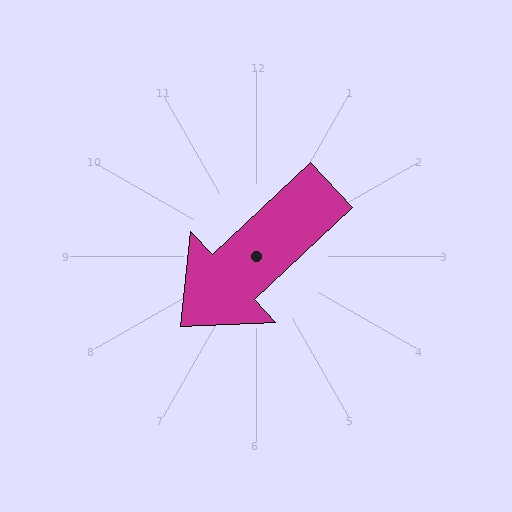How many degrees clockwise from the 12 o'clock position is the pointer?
Approximately 227 degrees.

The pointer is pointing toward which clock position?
Roughly 8 o'clock.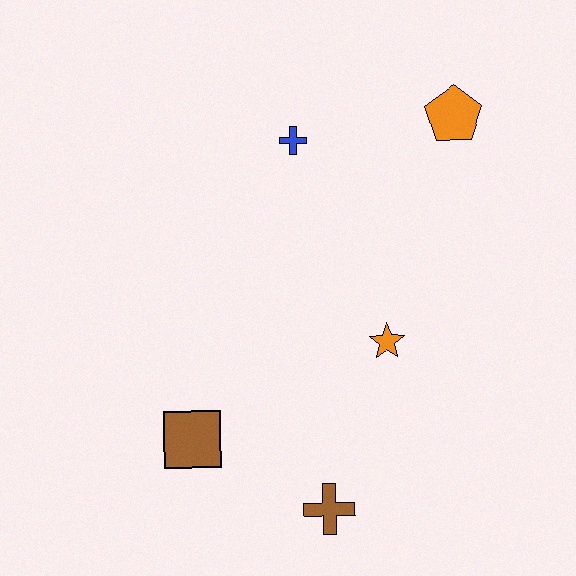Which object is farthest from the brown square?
The orange pentagon is farthest from the brown square.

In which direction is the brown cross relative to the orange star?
The brown cross is below the orange star.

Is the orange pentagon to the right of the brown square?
Yes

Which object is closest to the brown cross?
The brown square is closest to the brown cross.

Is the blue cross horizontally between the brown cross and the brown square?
Yes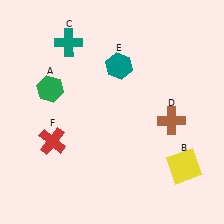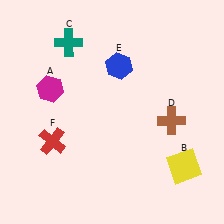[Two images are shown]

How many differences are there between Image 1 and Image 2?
There are 2 differences between the two images.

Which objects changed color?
A changed from green to magenta. E changed from teal to blue.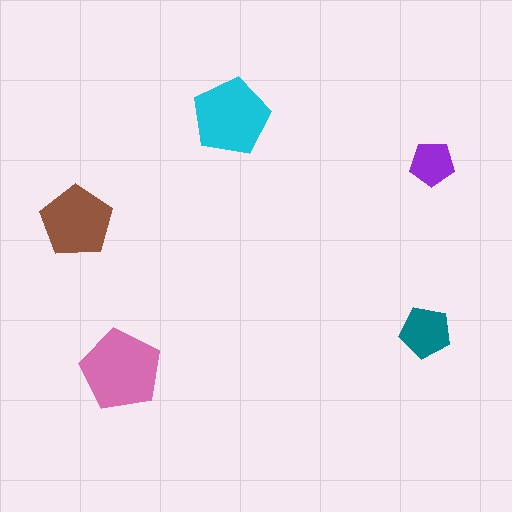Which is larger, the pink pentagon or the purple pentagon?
The pink one.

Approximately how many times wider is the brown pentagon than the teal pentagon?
About 1.5 times wider.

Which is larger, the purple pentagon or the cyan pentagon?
The cyan one.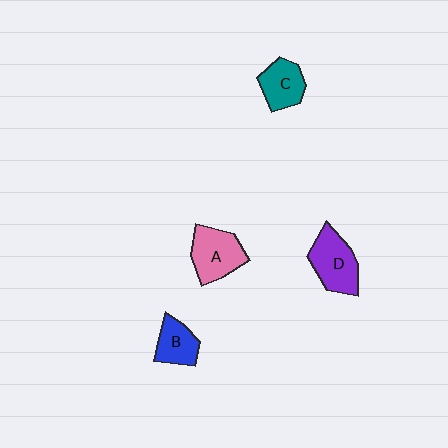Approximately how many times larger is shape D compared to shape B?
Approximately 1.5 times.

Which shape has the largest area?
Shape D (purple).